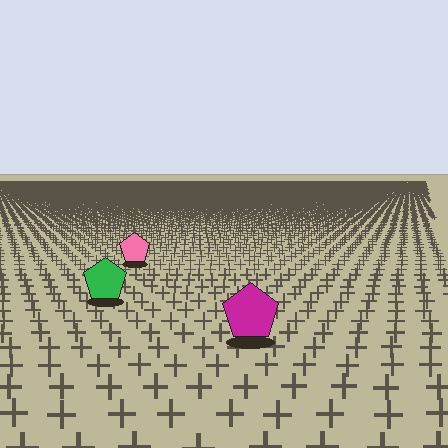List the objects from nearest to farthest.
From nearest to farthest: the magenta pentagon, the green pentagon, the pink pentagon.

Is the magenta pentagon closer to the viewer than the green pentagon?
Yes. The magenta pentagon is closer — you can tell from the texture gradient: the ground texture is coarser near it.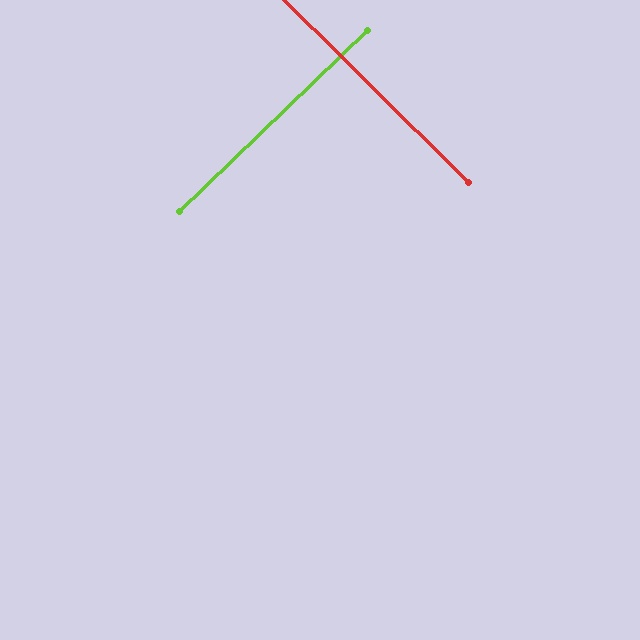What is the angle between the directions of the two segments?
Approximately 89 degrees.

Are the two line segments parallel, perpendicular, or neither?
Perpendicular — they meet at approximately 89°.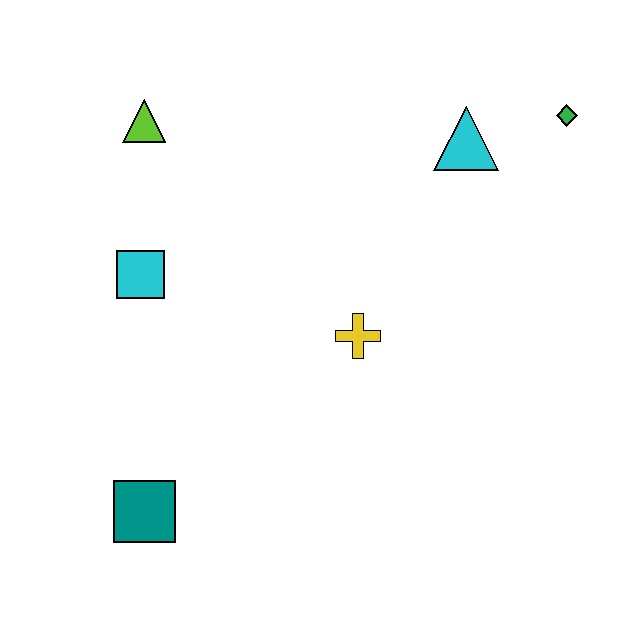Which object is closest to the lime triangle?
The cyan square is closest to the lime triangle.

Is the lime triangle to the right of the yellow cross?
No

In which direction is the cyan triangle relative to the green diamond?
The cyan triangle is to the left of the green diamond.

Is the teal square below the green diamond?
Yes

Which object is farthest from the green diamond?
The teal square is farthest from the green diamond.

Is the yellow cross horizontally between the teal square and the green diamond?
Yes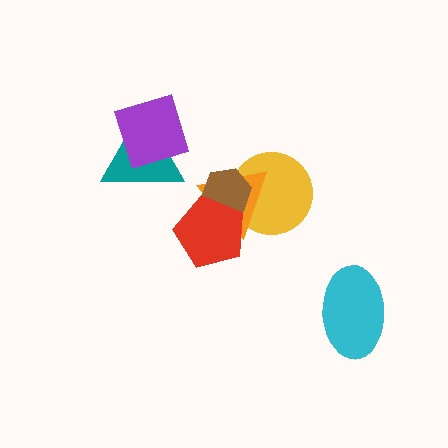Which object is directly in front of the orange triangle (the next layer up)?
The brown hexagon is directly in front of the orange triangle.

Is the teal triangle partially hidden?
Yes, it is partially covered by another shape.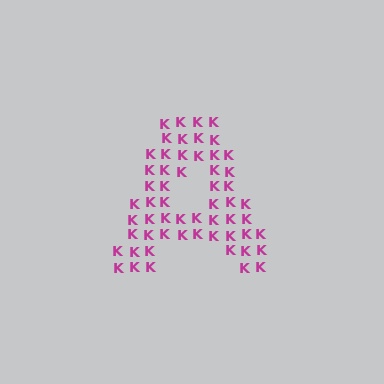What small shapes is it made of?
It is made of small letter K's.